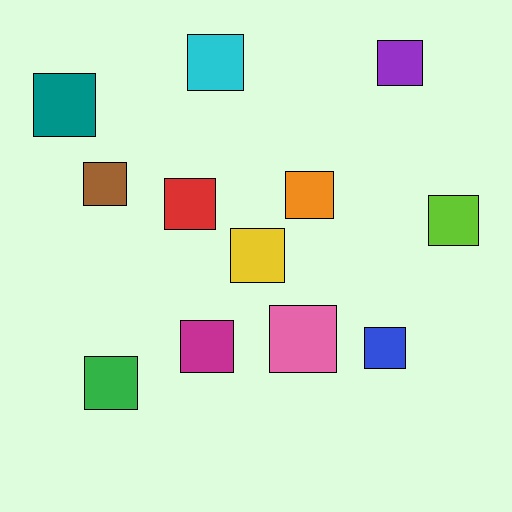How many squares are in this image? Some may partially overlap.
There are 12 squares.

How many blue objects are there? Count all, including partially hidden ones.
There is 1 blue object.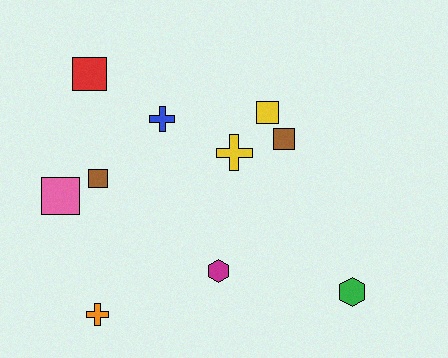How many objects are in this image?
There are 10 objects.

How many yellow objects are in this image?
There are 2 yellow objects.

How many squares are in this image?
There are 5 squares.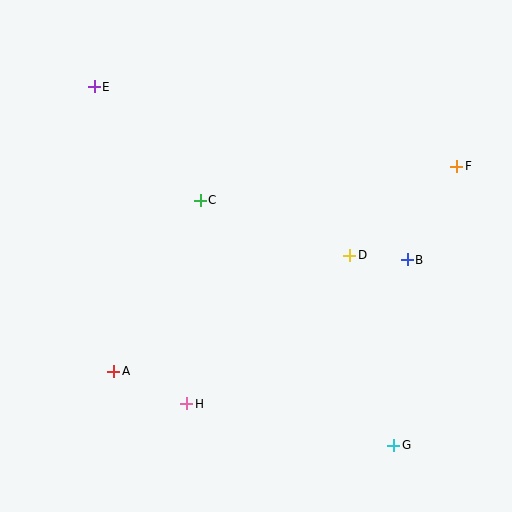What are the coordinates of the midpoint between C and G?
The midpoint between C and G is at (297, 323).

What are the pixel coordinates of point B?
Point B is at (407, 260).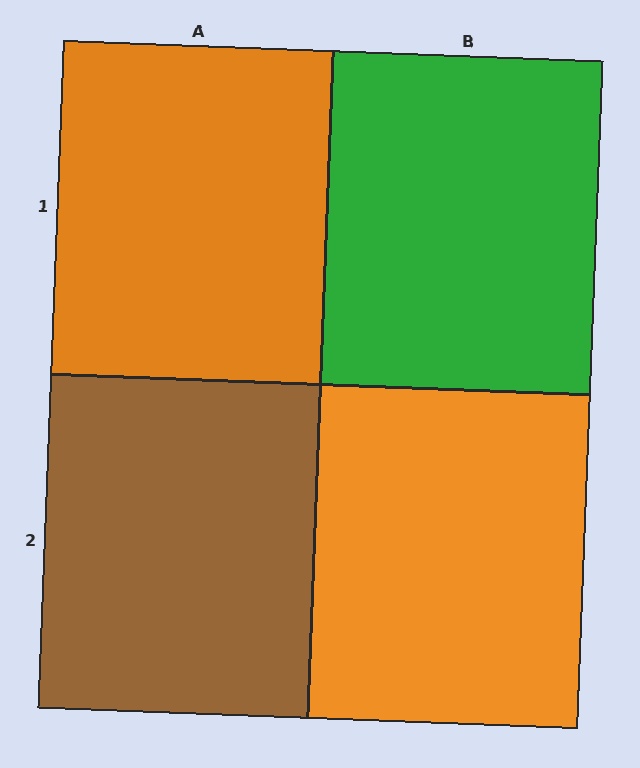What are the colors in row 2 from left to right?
Brown, orange.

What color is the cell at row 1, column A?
Orange.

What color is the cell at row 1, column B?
Green.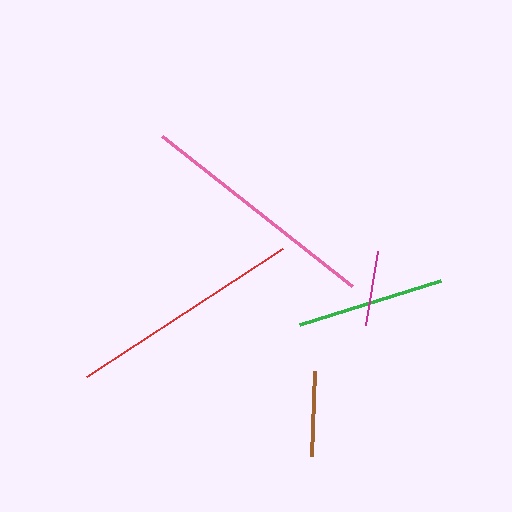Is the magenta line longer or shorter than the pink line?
The pink line is longer than the magenta line.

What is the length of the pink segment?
The pink segment is approximately 242 pixels long.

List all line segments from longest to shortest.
From longest to shortest: pink, red, green, brown, magenta.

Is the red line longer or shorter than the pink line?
The pink line is longer than the red line.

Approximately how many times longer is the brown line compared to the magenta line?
The brown line is approximately 1.1 times the length of the magenta line.